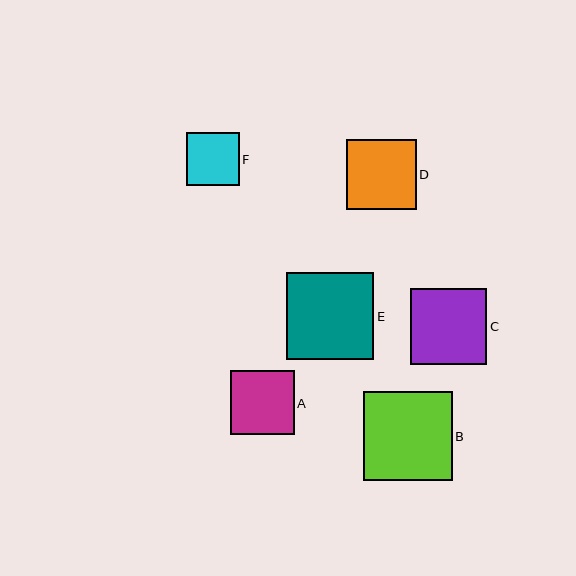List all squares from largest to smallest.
From largest to smallest: B, E, C, D, A, F.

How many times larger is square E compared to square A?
Square E is approximately 1.4 times the size of square A.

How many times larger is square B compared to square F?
Square B is approximately 1.7 times the size of square F.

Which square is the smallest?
Square F is the smallest with a size of approximately 53 pixels.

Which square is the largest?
Square B is the largest with a size of approximately 89 pixels.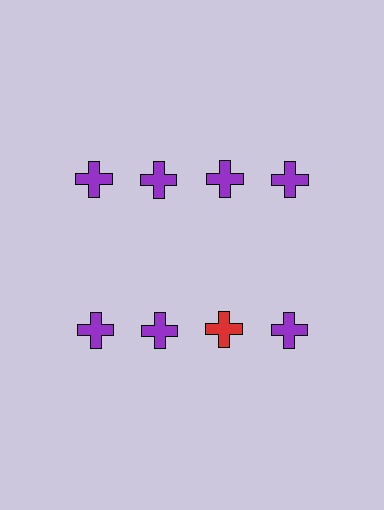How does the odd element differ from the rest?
It has a different color: red instead of purple.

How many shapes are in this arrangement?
There are 8 shapes arranged in a grid pattern.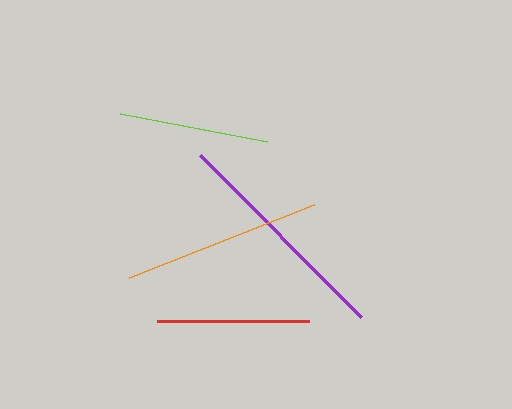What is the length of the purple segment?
The purple segment is approximately 228 pixels long.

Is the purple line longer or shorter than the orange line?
The purple line is longer than the orange line.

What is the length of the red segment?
The red segment is approximately 152 pixels long.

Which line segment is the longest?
The purple line is the longest at approximately 228 pixels.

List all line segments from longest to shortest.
From longest to shortest: purple, orange, red, lime.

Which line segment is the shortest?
The lime line is the shortest at approximately 149 pixels.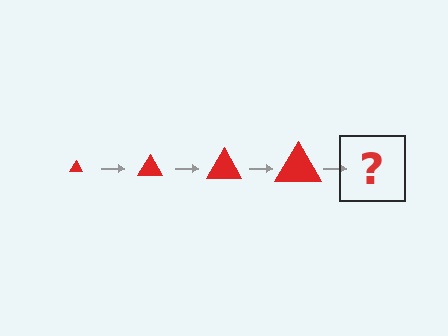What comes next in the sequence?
The next element should be a red triangle, larger than the previous one.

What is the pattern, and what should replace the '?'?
The pattern is that the triangle gets progressively larger each step. The '?' should be a red triangle, larger than the previous one.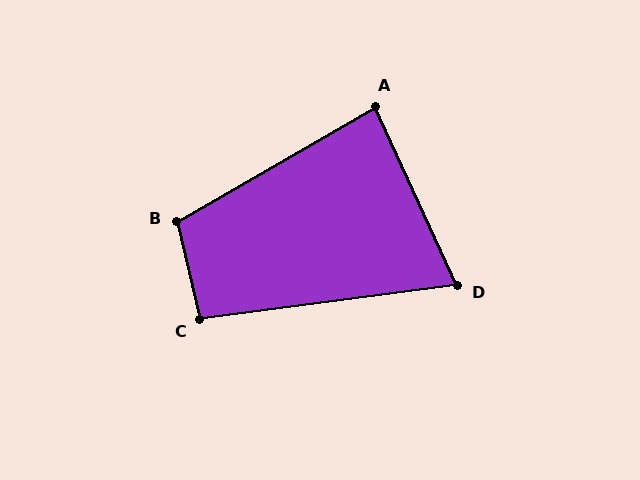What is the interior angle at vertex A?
Approximately 84 degrees (acute).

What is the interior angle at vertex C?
Approximately 96 degrees (obtuse).